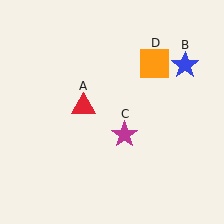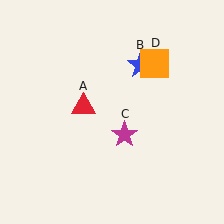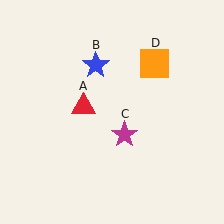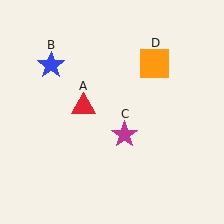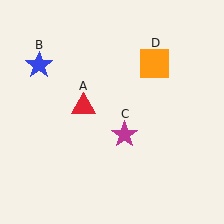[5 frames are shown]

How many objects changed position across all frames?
1 object changed position: blue star (object B).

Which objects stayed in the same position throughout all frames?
Red triangle (object A) and magenta star (object C) and orange square (object D) remained stationary.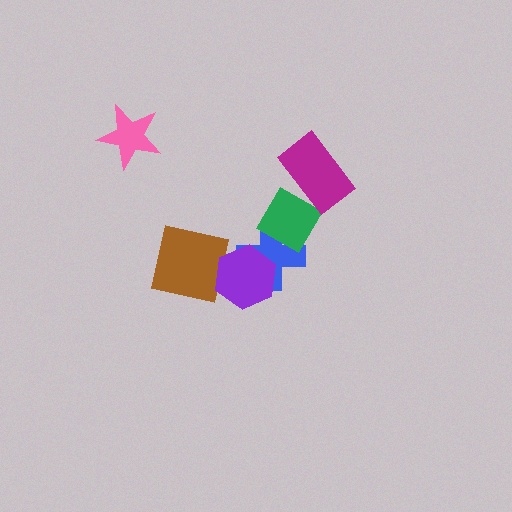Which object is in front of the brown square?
The purple hexagon is in front of the brown square.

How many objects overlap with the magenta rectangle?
1 object overlaps with the magenta rectangle.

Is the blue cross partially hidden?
Yes, it is partially covered by another shape.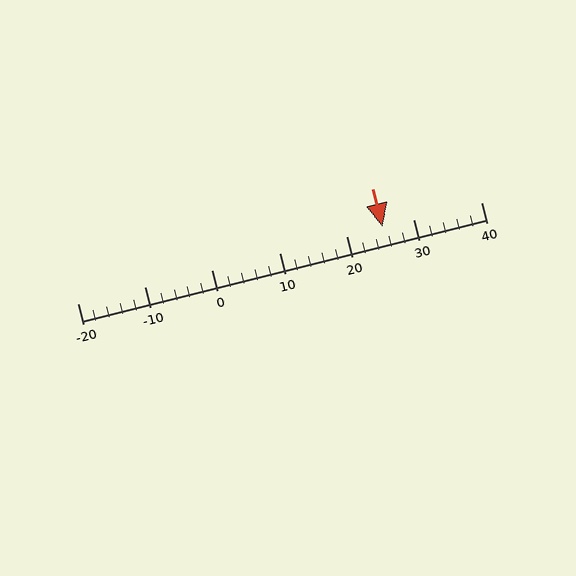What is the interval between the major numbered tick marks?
The major tick marks are spaced 10 units apart.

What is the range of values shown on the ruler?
The ruler shows values from -20 to 40.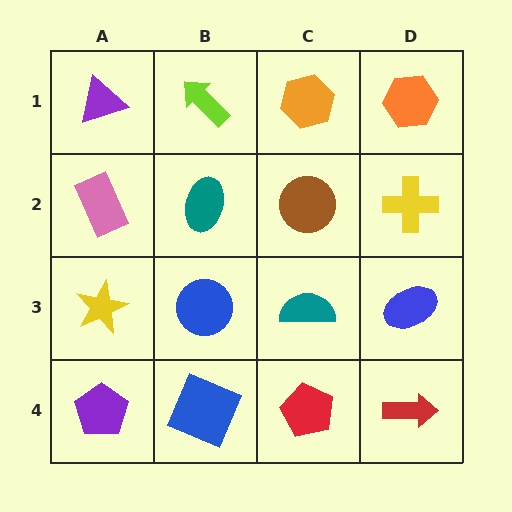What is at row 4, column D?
A red arrow.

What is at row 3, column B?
A blue circle.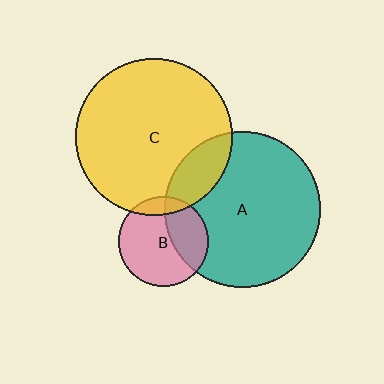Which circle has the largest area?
Circle C (yellow).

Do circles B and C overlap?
Yes.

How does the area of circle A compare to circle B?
Approximately 3.0 times.